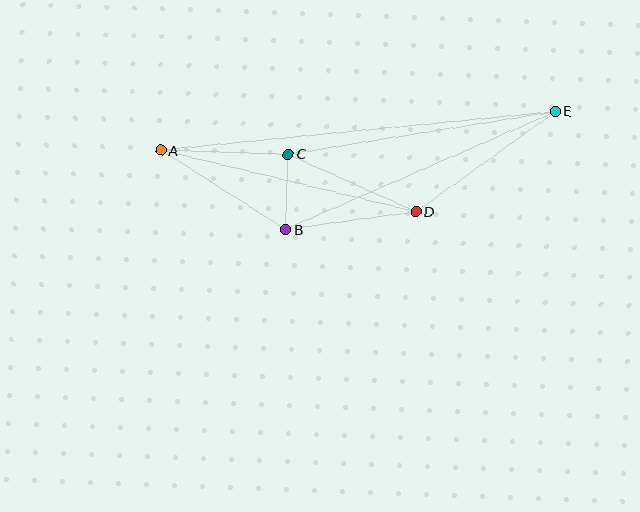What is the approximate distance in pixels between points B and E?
The distance between B and E is approximately 295 pixels.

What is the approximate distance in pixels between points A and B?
The distance between A and B is approximately 148 pixels.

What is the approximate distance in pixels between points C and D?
The distance between C and D is approximately 140 pixels.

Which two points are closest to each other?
Points B and C are closest to each other.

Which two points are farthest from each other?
Points A and E are farthest from each other.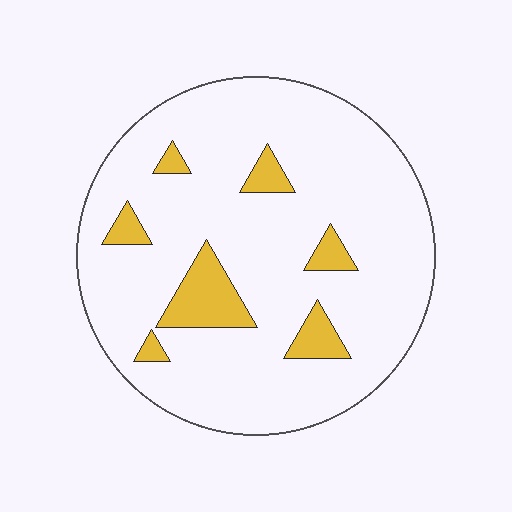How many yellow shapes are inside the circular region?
7.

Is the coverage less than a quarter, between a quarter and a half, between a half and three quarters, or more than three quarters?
Less than a quarter.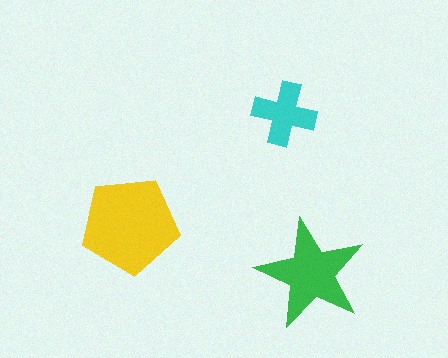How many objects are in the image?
There are 3 objects in the image.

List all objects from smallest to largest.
The cyan cross, the green star, the yellow pentagon.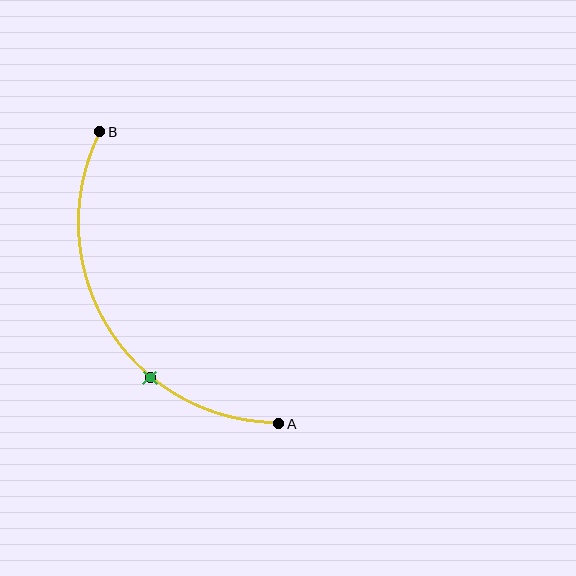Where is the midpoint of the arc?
The arc midpoint is the point on the curve farthest from the straight line joining A and B. It sits to the left of that line.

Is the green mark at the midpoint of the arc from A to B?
No. The green mark lies on the arc but is closer to endpoint A. The arc midpoint would be at the point on the curve equidistant along the arc from both A and B.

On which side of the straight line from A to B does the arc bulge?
The arc bulges to the left of the straight line connecting A and B.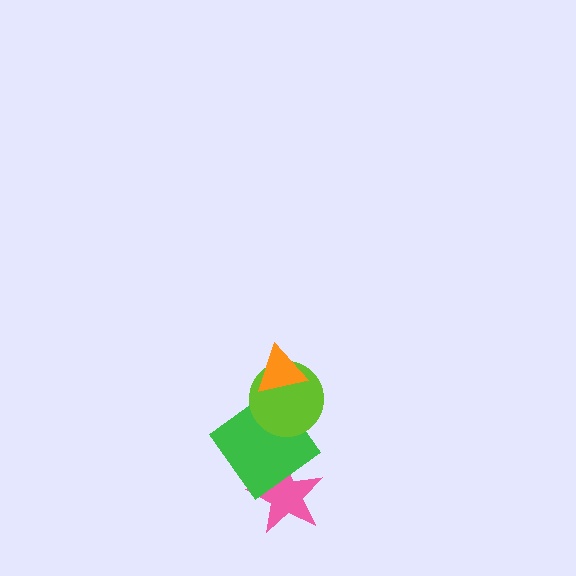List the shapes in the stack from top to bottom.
From top to bottom: the orange triangle, the lime circle, the green diamond, the pink star.